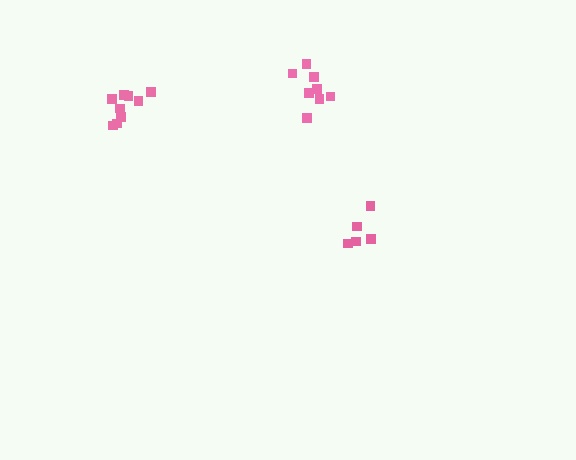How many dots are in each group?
Group 1: 5 dots, Group 2: 9 dots, Group 3: 8 dots (22 total).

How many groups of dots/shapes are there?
There are 3 groups.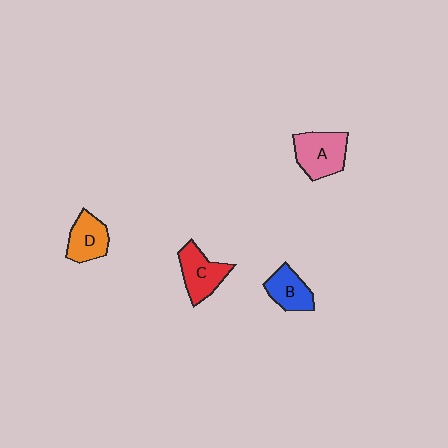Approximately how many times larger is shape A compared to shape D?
Approximately 1.3 times.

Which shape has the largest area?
Shape A (pink).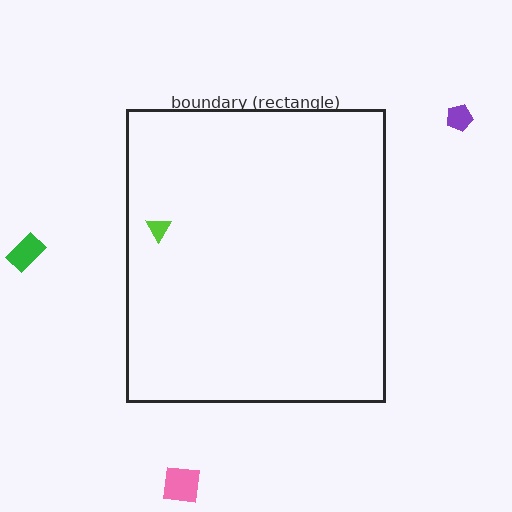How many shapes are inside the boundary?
1 inside, 3 outside.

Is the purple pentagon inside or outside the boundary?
Outside.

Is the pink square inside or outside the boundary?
Outside.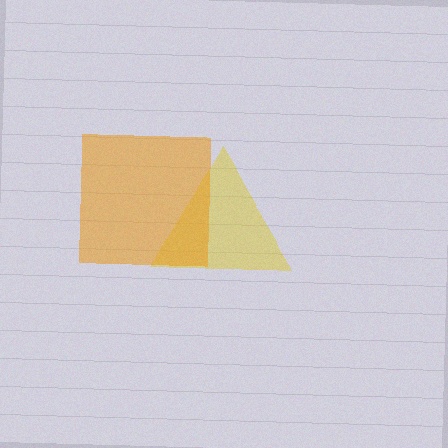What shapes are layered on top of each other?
The layered shapes are: a yellow triangle, an orange square.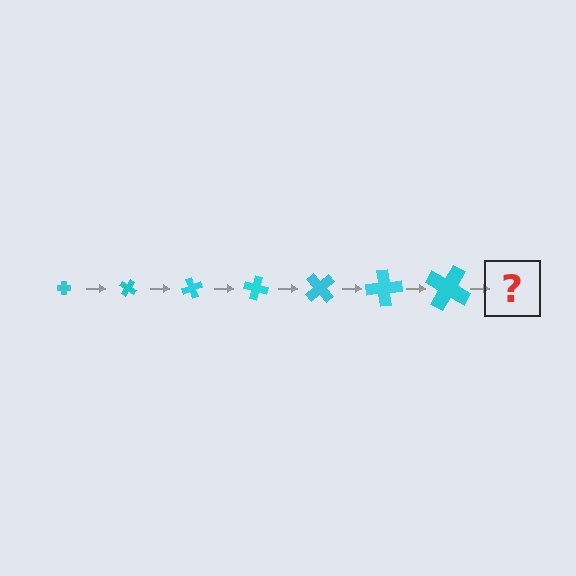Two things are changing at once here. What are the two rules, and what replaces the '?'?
The two rules are that the cross grows larger each step and it rotates 35 degrees each step. The '?' should be a cross, larger than the previous one and rotated 245 degrees from the start.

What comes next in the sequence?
The next element should be a cross, larger than the previous one and rotated 245 degrees from the start.